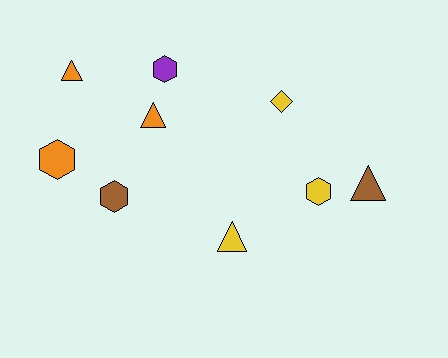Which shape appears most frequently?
Triangle, with 4 objects.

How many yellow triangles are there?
There is 1 yellow triangle.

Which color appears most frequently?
Orange, with 3 objects.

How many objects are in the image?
There are 9 objects.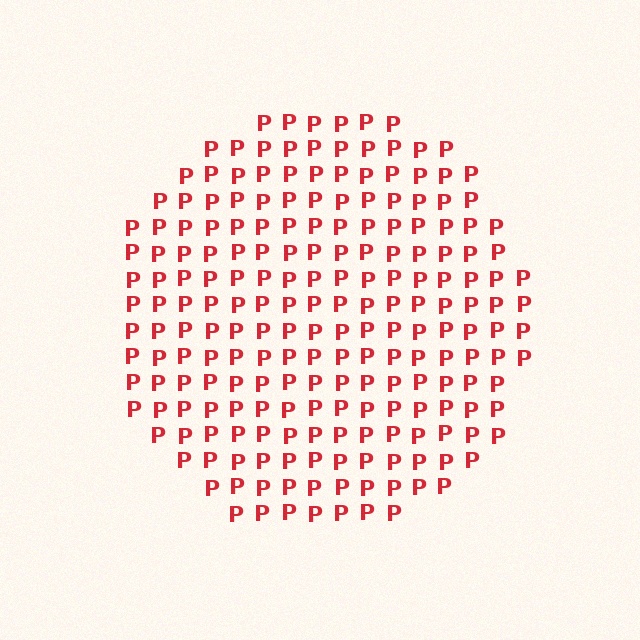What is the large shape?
The large shape is a circle.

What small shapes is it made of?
It is made of small letter P's.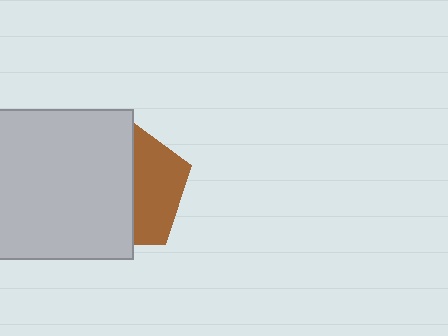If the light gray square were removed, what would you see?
You would see the complete brown pentagon.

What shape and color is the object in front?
The object in front is a light gray square.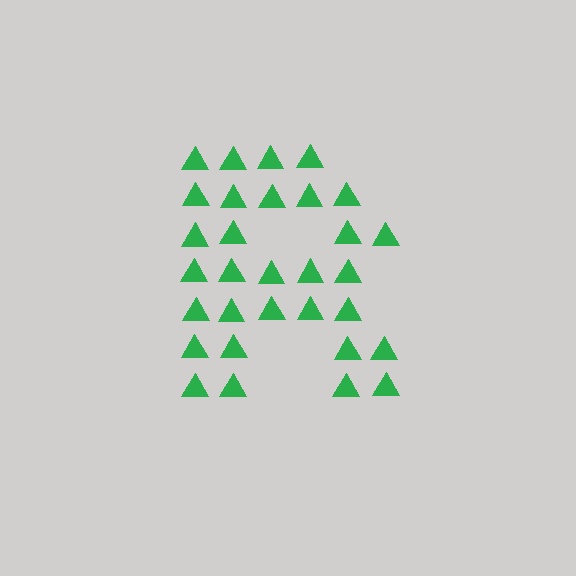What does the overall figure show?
The overall figure shows the letter R.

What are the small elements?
The small elements are triangles.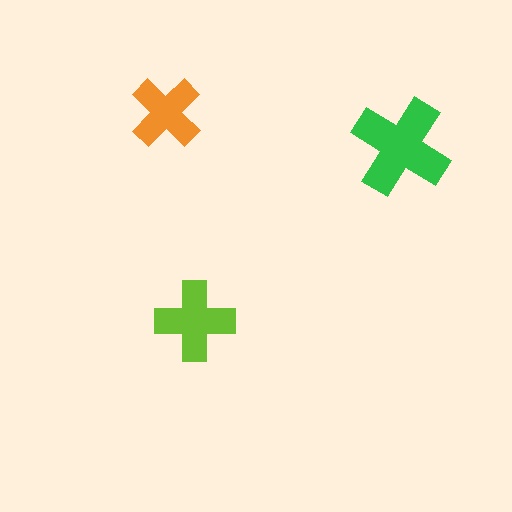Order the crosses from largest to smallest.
the green one, the lime one, the orange one.